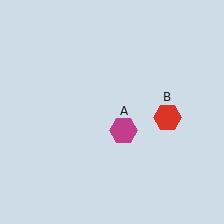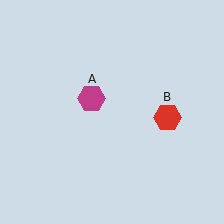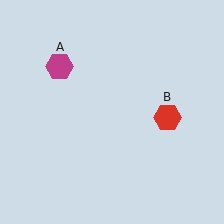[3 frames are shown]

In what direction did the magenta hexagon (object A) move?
The magenta hexagon (object A) moved up and to the left.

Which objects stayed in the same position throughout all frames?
Red hexagon (object B) remained stationary.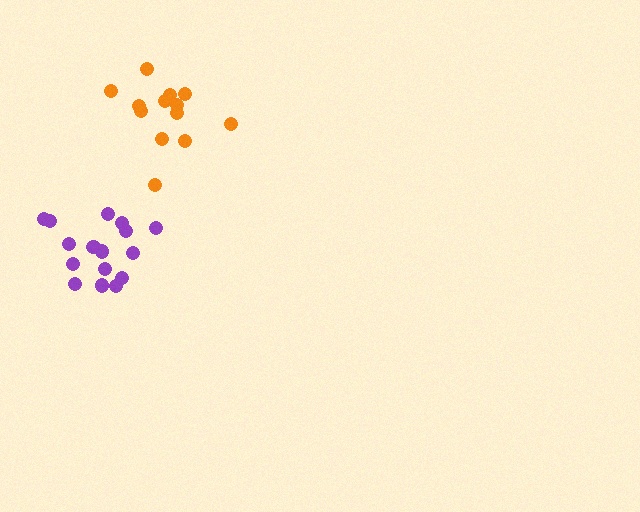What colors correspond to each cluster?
The clusters are colored: orange, purple.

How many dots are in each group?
Group 1: 13 dots, Group 2: 16 dots (29 total).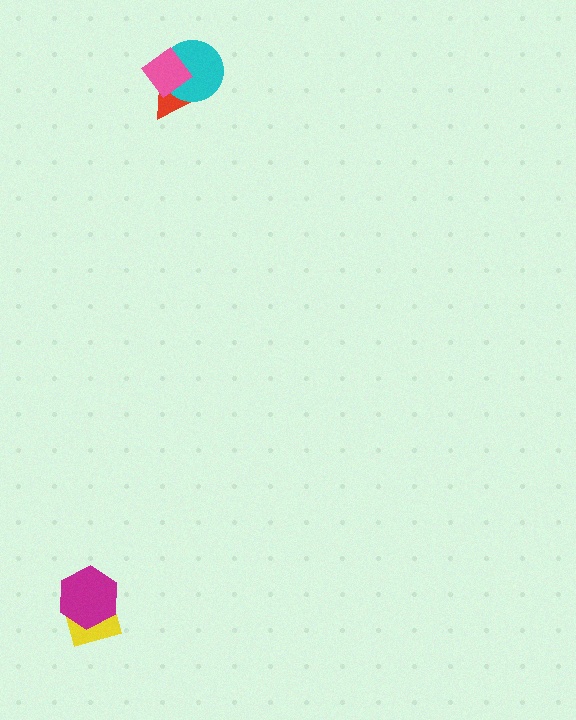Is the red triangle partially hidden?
Yes, it is partially covered by another shape.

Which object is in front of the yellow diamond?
The magenta hexagon is in front of the yellow diamond.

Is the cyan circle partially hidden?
Yes, it is partially covered by another shape.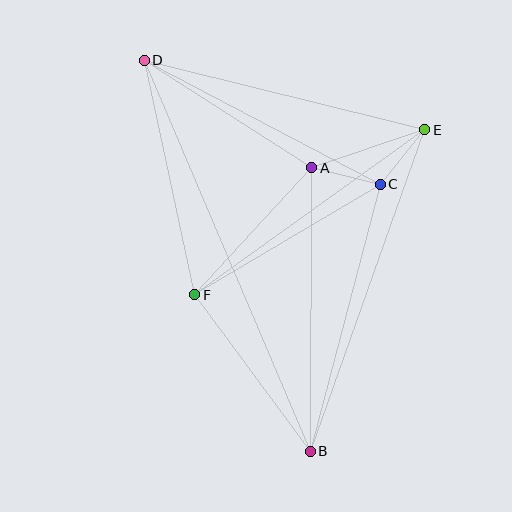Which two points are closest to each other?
Points A and C are closest to each other.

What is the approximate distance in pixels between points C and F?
The distance between C and F is approximately 216 pixels.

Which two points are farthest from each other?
Points B and D are farthest from each other.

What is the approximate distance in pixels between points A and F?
The distance between A and F is approximately 173 pixels.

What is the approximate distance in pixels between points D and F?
The distance between D and F is approximately 240 pixels.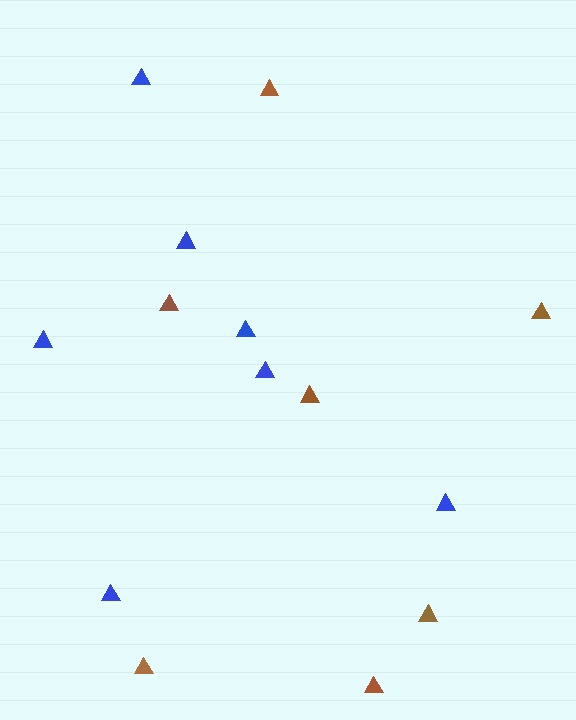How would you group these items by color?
There are 2 groups: one group of blue triangles (7) and one group of brown triangles (7).